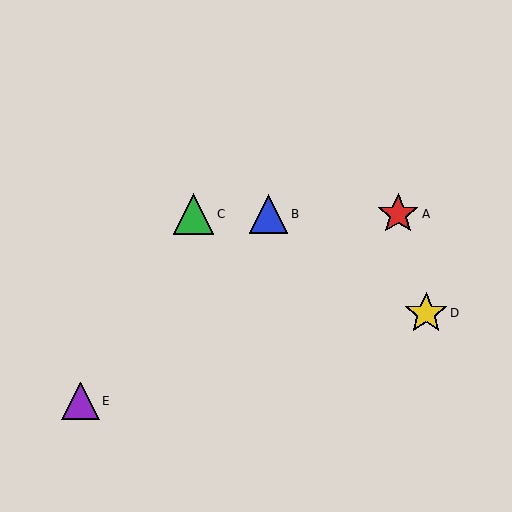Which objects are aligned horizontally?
Objects A, B, C are aligned horizontally.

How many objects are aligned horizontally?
3 objects (A, B, C) are aligned horizontally.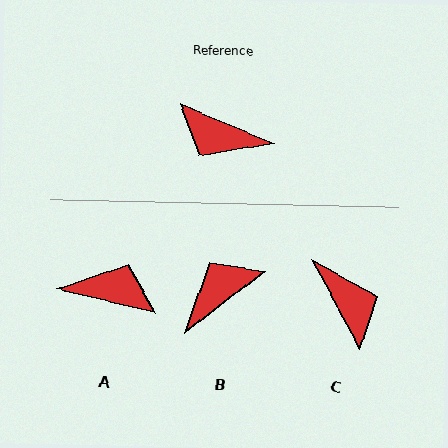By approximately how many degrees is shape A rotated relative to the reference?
Approximately 170 degrees clockwise.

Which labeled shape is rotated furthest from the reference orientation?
A, about 170 degrees away.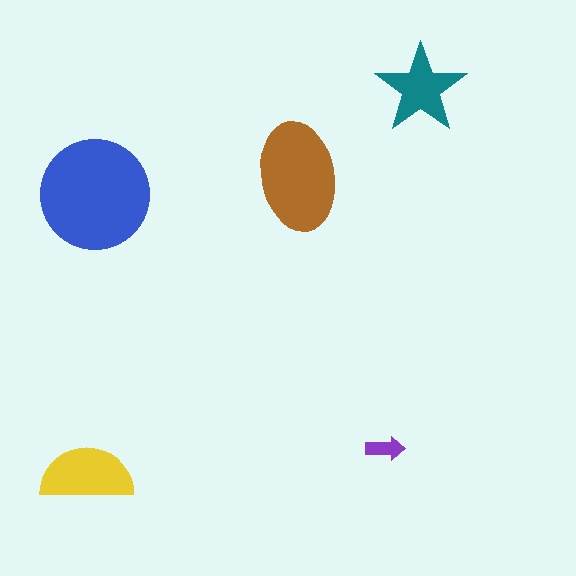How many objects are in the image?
There are 5 objects in the image.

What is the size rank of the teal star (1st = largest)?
4th.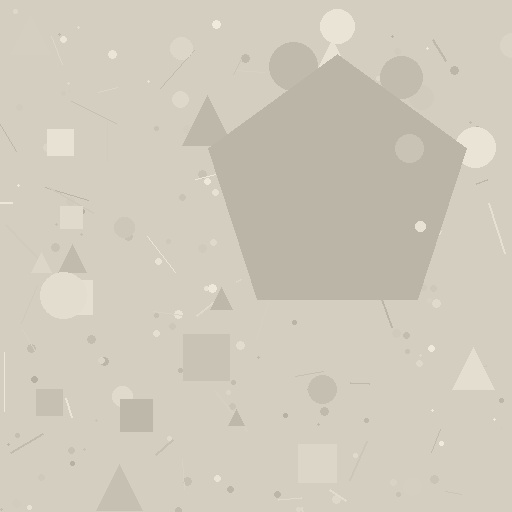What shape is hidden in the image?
A pentagon is hidden in the image.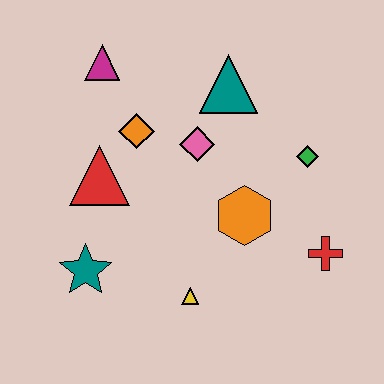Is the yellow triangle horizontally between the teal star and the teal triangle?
Yes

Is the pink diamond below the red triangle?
No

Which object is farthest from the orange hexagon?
The magenta triangle is farthest from the orange hexagon.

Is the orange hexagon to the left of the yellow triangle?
No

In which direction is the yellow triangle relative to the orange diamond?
The yellow triangle is below the orange diamond.